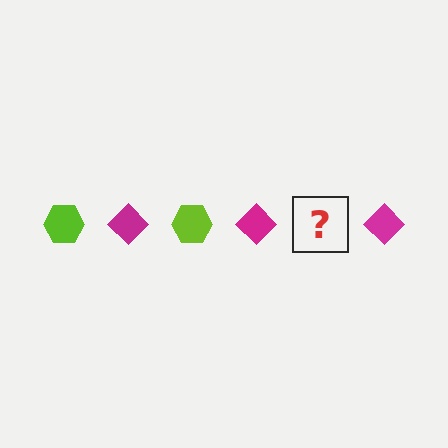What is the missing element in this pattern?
The missing element is a lime hexagon.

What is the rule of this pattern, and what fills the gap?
The rule is that the pattern alternates between lime hexagon and magenta diamond. The gap should be filled with a lime hexagon.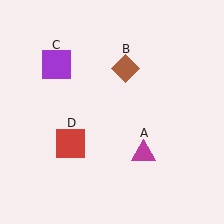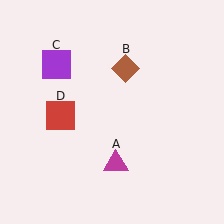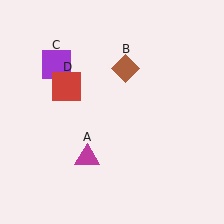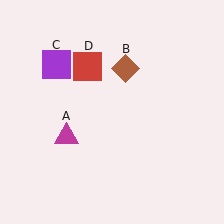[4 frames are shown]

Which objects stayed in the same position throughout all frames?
Brown diamond (object B) and purple square (object C) remained stationary.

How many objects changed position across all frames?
2 objects changed position: magenta triangle (object A), red square (object D).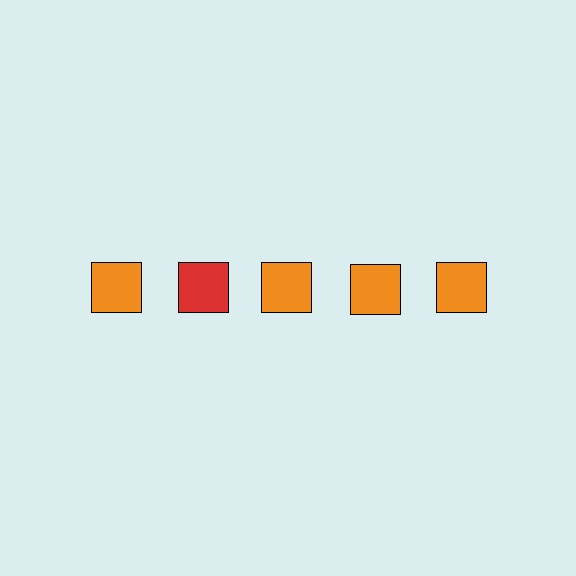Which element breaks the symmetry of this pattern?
The red square in the top row, second from left column breaks the symmetry. All other shapes are orange squares.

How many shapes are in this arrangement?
There are 5 shapes arranged in a grid pattern.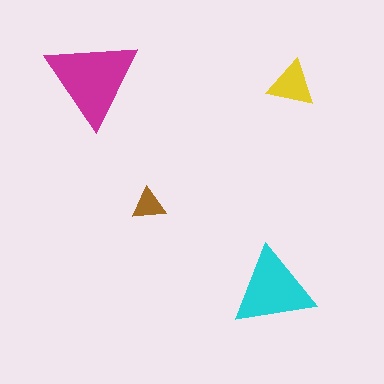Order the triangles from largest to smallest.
the magenta one, the cyan one, the yellow one, the brown one.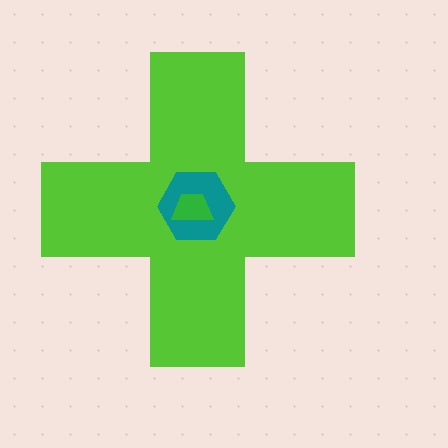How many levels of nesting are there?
3.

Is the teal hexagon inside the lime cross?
Yes.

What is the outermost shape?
The lime cross.